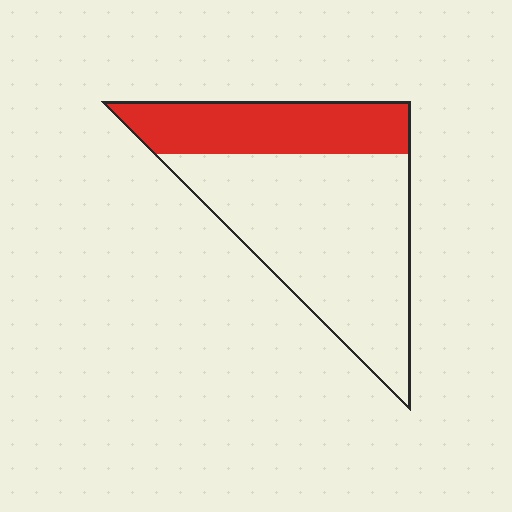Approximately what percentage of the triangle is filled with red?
Approximately 30%.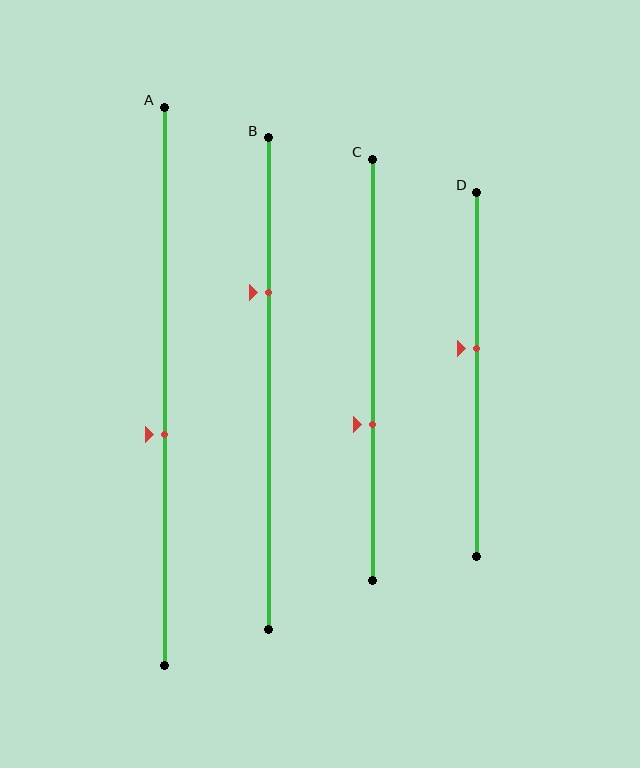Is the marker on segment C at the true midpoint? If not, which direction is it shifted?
No, the marker on segment C is shifted downward by about 13% of the segment length.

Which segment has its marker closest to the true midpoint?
Segment D has its marker closest to the true midpoint.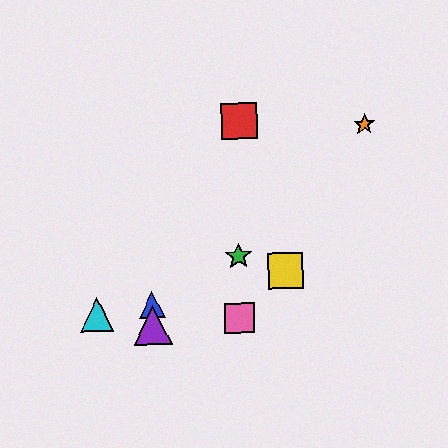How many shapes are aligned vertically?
2 shapes (the blue triangle, the purple triangle) are aligned vertically.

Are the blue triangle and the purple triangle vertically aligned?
Yes, both are at x≈152.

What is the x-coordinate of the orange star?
The orange star is at x≈364.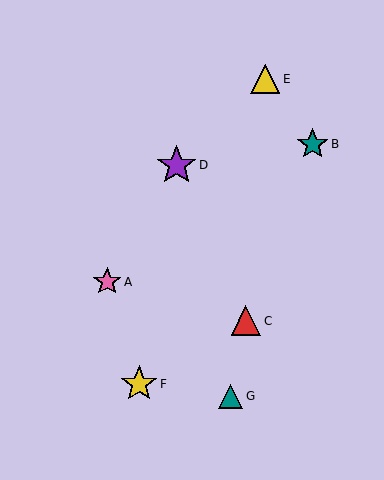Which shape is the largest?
The purple star (labeled D) is the largest.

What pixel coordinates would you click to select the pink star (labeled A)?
Click at (107, 282) to select the pink star A.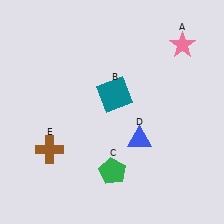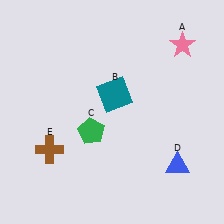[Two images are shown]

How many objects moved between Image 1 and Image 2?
2 objects moved between the two images.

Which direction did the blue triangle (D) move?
The blue triangle (D) moved right.